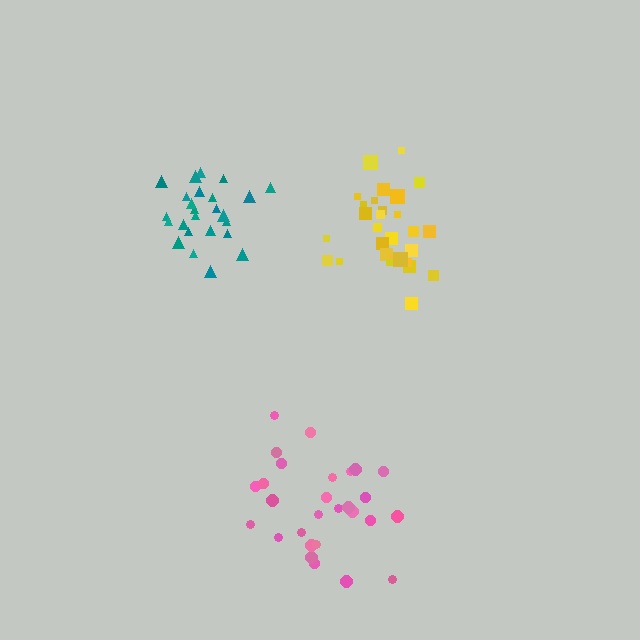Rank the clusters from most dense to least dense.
yellow, teal, pink.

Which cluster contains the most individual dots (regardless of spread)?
Yellow (29).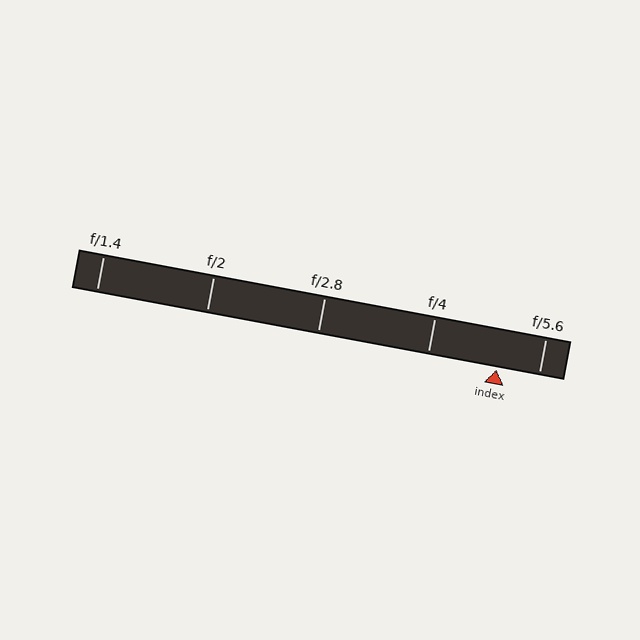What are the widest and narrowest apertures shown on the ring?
The widest aperture shown is f/1.4 and the narrowest is f/5.6.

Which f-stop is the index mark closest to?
The index mark is closest to f/5.6.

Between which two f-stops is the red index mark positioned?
The index mark is between f/4 and f/5.6.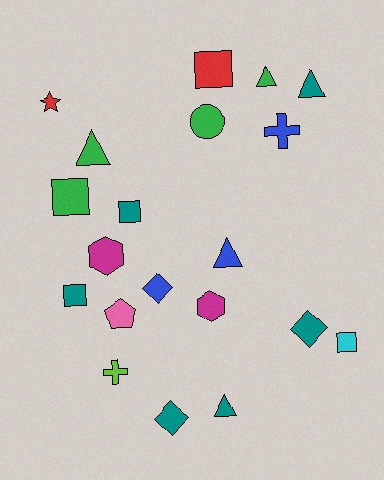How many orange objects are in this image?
There are no orange objects.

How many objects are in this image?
There are 20 objects.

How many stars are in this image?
There is 1 star.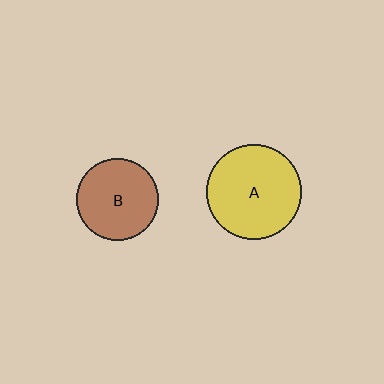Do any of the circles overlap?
No, none of the circles overlap.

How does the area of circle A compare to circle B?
Approximately 1.4 times.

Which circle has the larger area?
Circle A (yellow).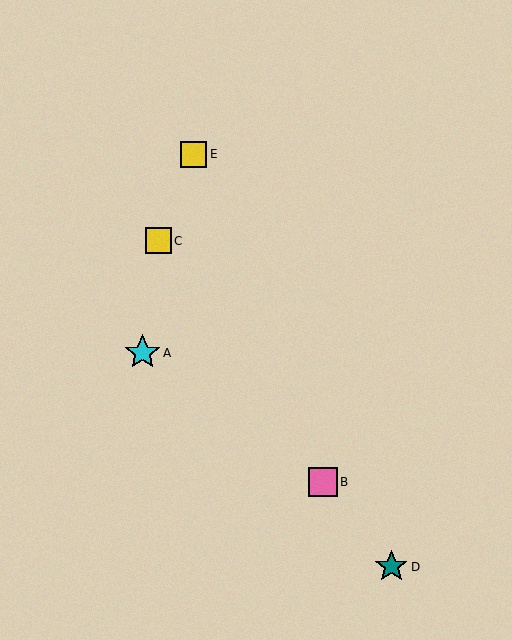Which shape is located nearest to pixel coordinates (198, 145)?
The yellow square (labeled E) at (194, 154) is nearest to that location.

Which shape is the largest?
The cyan star (labeled A) is the largest.